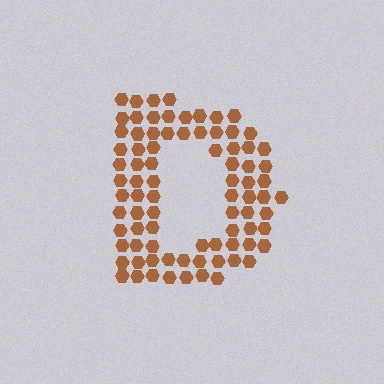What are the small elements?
The small elements are hexagons.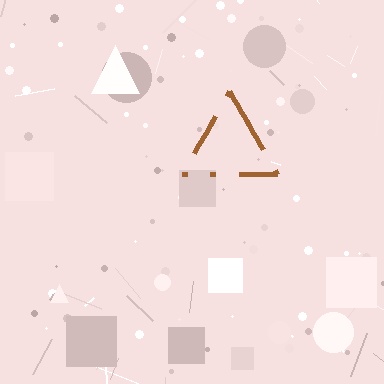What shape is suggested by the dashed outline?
The dashed outline suggests a triangle.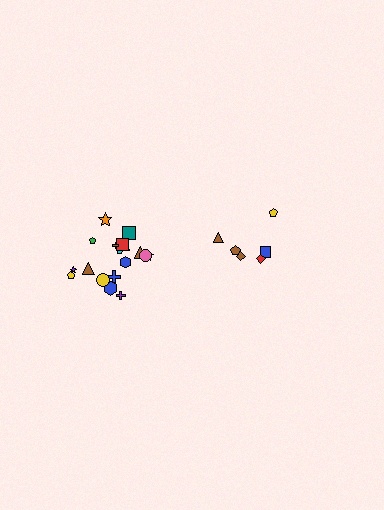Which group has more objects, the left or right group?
The left group.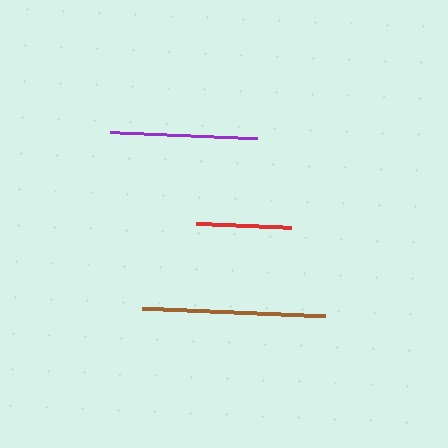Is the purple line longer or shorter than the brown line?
The brown line is longer than the purple line.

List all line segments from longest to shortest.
From longest to shortest: brown, purple, red.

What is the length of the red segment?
The red segment is approximately 94 pixels long.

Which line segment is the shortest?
The red line is the shortest at approximately 94 pixels.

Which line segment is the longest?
The brown line is the longest at approximately 184 pixels.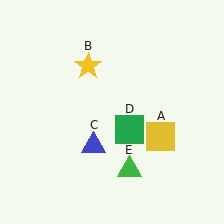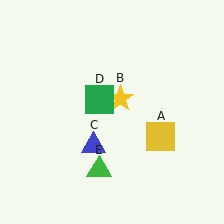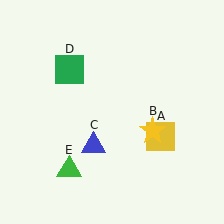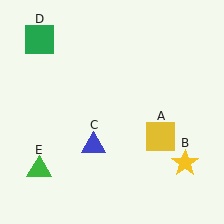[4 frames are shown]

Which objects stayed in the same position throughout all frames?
Yellow square (object A) and blue triangle (object C) remained stationary.